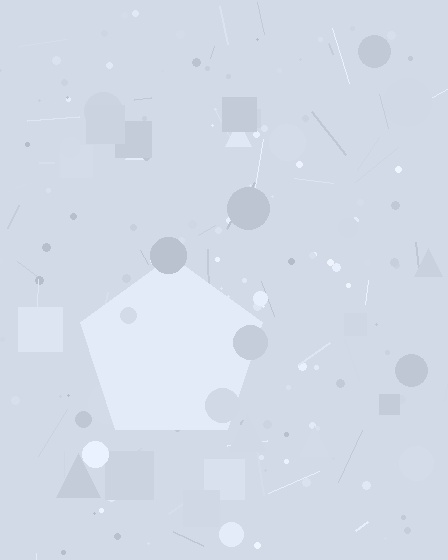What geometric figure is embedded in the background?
A pentagon is embedded in the background.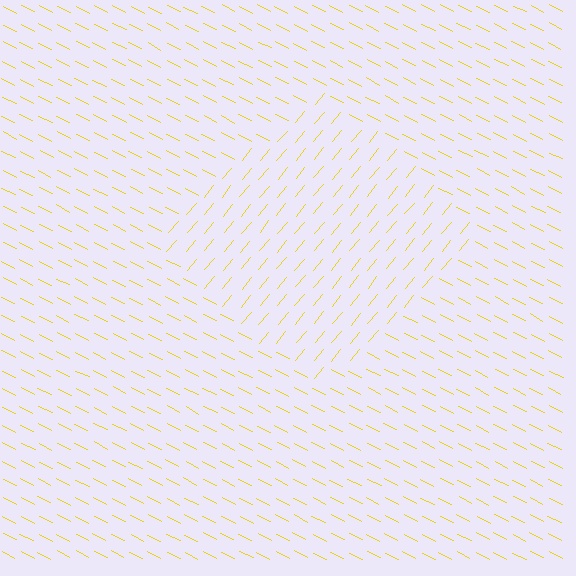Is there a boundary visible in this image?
Yes, there is a texture boundary formed by a change in line orientation.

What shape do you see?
I see a diamond.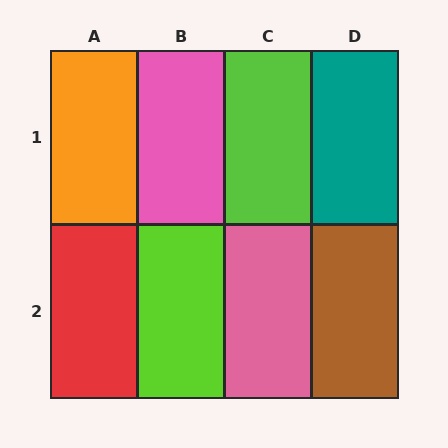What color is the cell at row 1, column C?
Lime.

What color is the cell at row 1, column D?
Teal.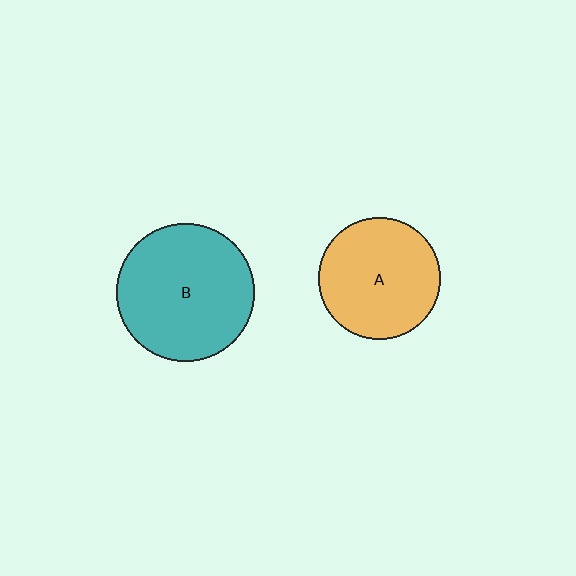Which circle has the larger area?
Circle B (teal).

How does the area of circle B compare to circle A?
Approximately 1.3 times.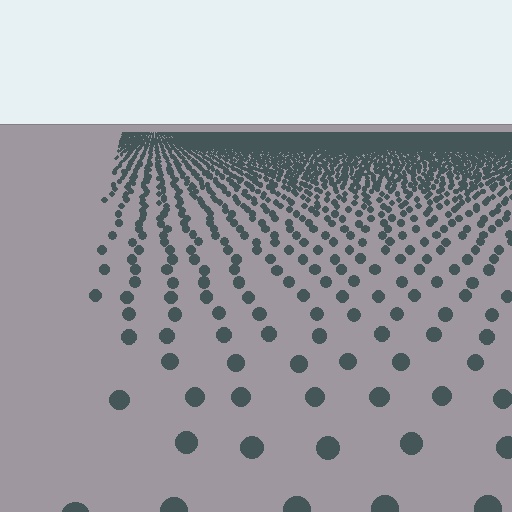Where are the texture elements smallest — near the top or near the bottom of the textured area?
Near the top.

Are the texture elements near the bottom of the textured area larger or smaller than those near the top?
Larger. Near the bottom, elements are closer to the viewer and appear at a bigger on-screen size.